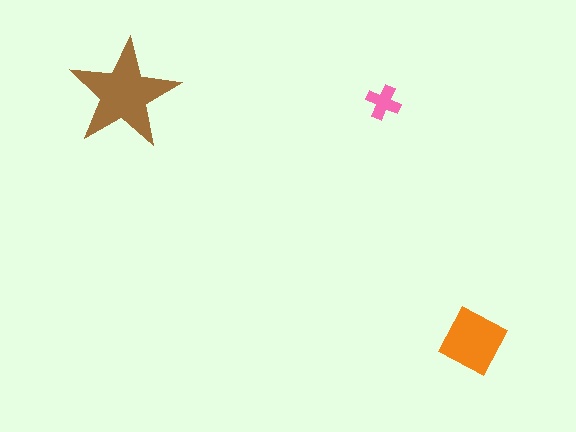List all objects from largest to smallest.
The brown star, the orange square, the pink cross.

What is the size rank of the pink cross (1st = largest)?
3rd.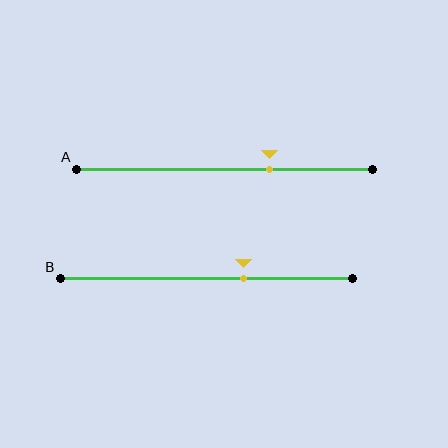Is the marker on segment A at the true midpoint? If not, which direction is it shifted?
No, the marker on segment A is shifted to the right by about 15% of the segment length.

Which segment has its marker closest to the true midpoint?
Segment B has its marker closest to the true midpoint.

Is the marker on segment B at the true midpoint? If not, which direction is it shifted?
No, the marker on segment B is shifted to the right by about 13% of the segment length.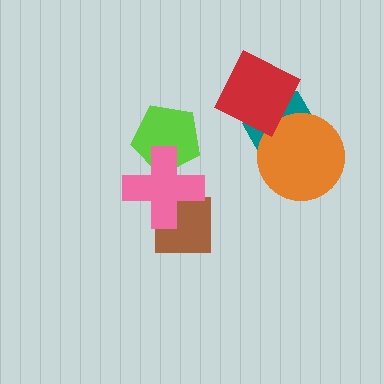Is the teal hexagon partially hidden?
Yes, it is partially covered by another shape.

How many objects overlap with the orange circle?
1 object overlaps with the orange circle.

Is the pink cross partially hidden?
No, no other shape covers it.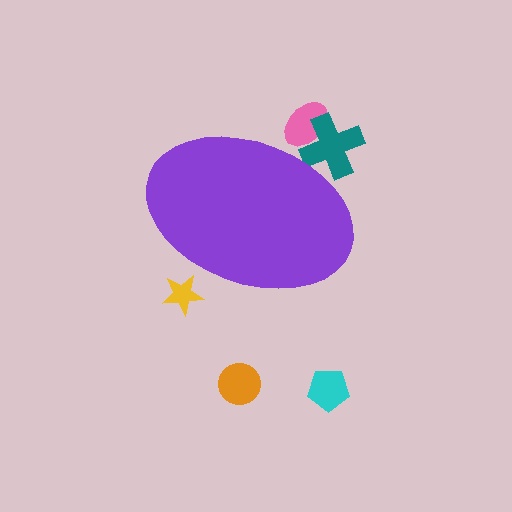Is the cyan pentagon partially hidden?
No, the cyan pentagon is fully visible.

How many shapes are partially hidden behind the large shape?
3 shapes are partially hidden.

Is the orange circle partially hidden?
No, the orange circle is fully visible.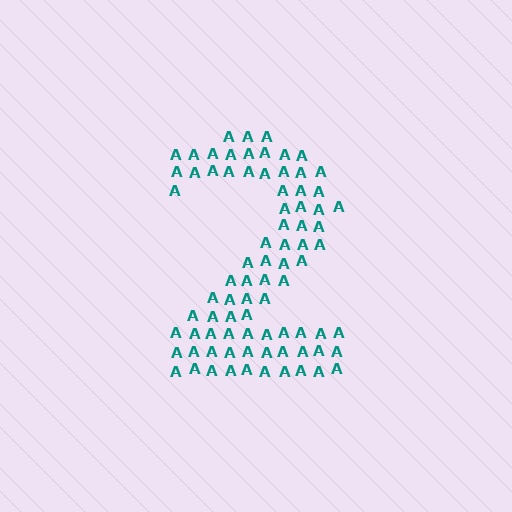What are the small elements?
The small elements are letter A's.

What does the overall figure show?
The overall figure shows the digit 2.